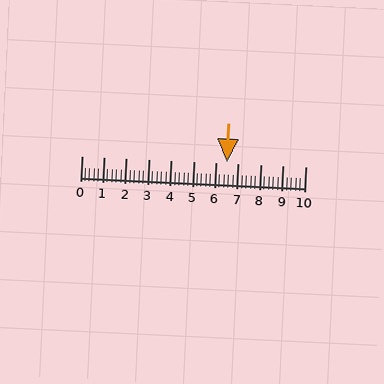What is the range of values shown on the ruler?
The ruler shows values from 0 to 10.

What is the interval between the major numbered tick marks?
The major tick marks are spaced 1 units apart.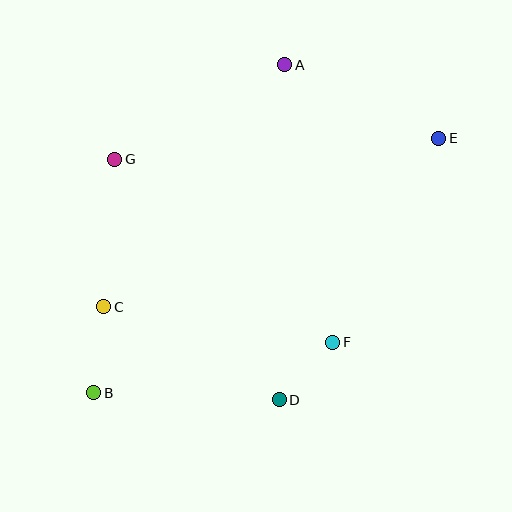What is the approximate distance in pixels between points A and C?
The distance between A and C is approximately 302 pixels.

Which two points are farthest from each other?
Points B and E are farthest from each other.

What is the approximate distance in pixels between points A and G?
The distance between A and G is approximately 195 pixels.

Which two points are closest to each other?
Points D and F are closest to each other.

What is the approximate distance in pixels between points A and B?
The distance between A and B is approximately 379 pixels.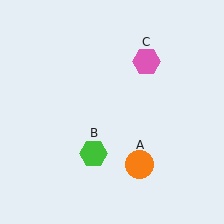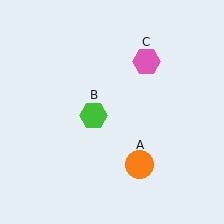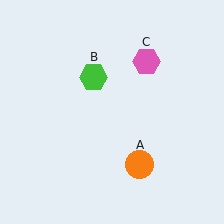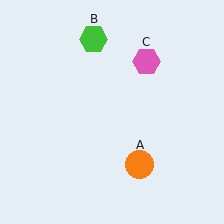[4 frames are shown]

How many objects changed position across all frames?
1 object changed position: green hexagon (object B).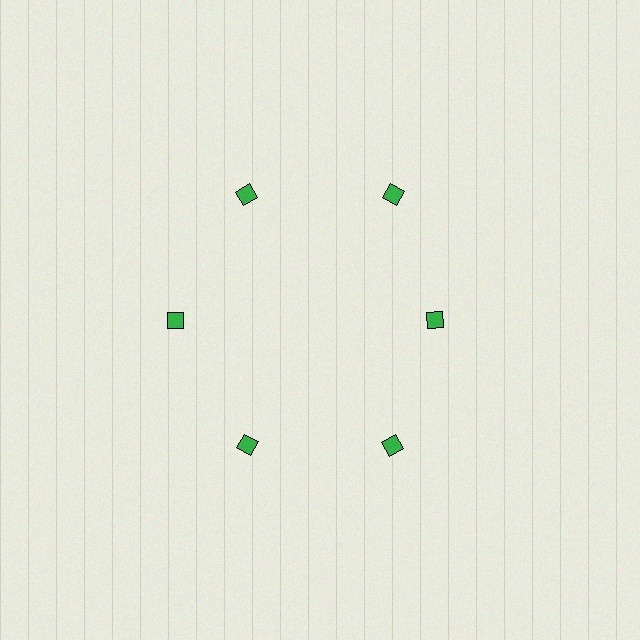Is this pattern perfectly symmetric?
No. The 6 green diamonds are arranged in a ring, but one element near the 3 o'clock position is pulled inward toward the center, breaking the 6-fold rotational symmetry.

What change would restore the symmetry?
The symmetry would be restored by moving it outward, back onto the ring so that all 6 diamonds sit at equal angles and equal distance from the center.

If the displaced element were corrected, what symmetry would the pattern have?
It would have 6-fold rotational symmetry — the pattern would map onto itself every 60 degrees.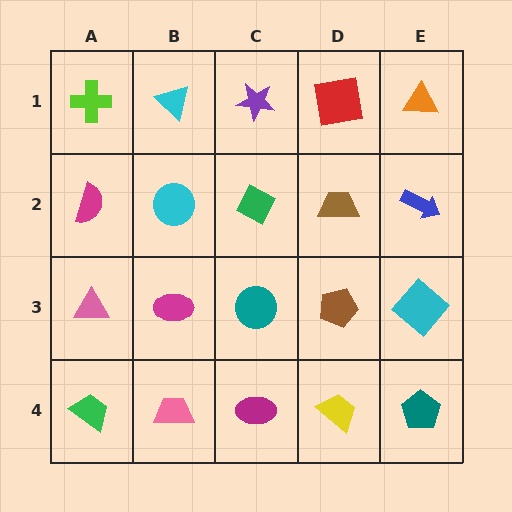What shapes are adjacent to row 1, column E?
A blue arrow (row 2, column E), a red square (row 1, column D).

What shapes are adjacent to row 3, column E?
A blue arrow (row 2, column E), a teal pentagon (row 4, column E), a brown pentagon (row 3, column D).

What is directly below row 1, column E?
A blue arrow.